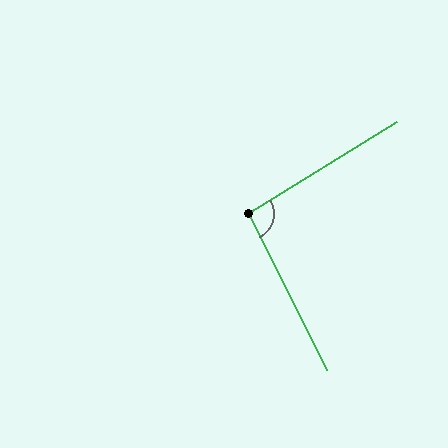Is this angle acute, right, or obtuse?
It is obtuse.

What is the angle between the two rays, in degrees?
Approximately 95 degrees.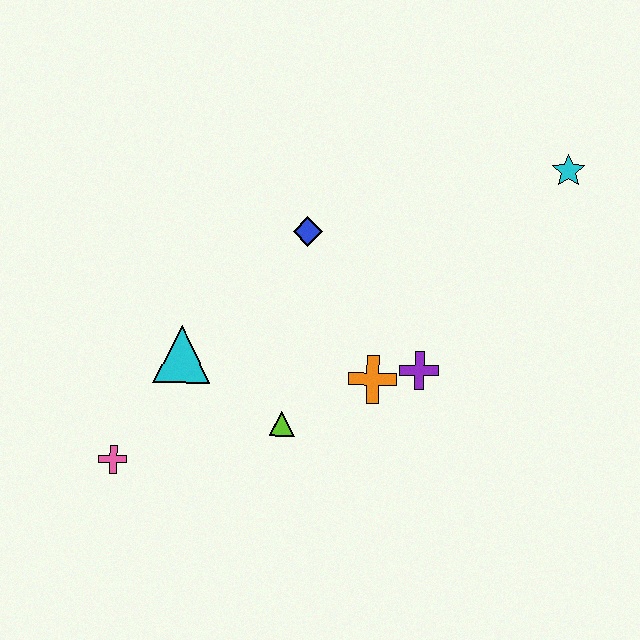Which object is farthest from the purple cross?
The pink cross is farthest from the purple cross.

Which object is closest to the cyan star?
The purple cross is closest to the cyan star.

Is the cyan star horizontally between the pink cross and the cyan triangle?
No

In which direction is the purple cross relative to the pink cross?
The purple cross is to the right of the pink cross.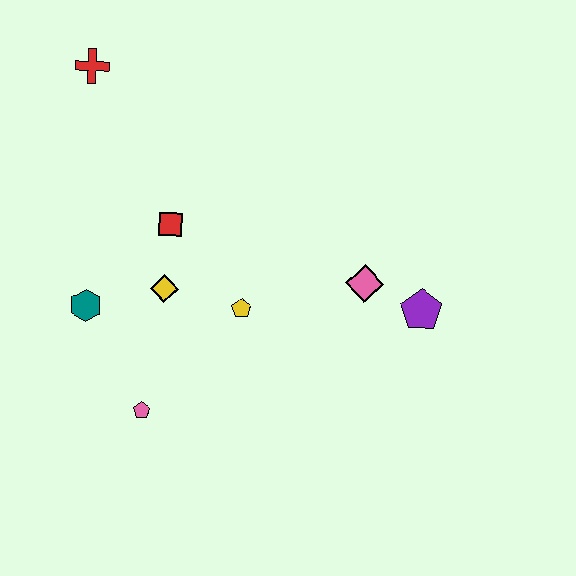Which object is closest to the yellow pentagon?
The yellow diamond is closest to the yellow pentagon.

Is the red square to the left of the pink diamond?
Yes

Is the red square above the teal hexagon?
Yes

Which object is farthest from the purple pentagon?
The red cross is farthest from the purple pentagon.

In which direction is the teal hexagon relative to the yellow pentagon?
The teal hexagon is to the left of the yellow pentagon.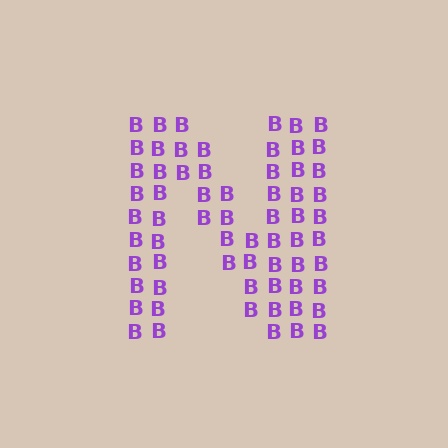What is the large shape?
The large shape is the letter N.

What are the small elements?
The small elements are letter B's.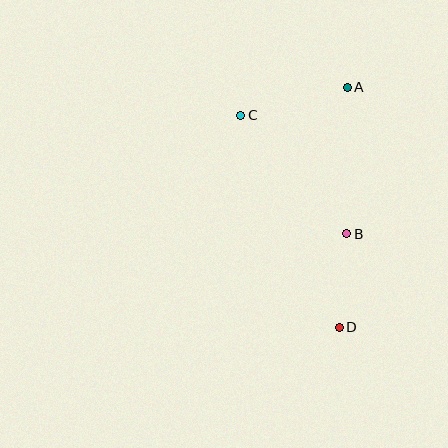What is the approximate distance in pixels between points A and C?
The distance between A and C is approximately 110 pixels.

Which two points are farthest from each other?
Points A and D are farthest from each other.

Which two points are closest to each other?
Points B and D are closest to each other.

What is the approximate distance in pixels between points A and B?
The distance between A and B is approximately 147 pixels.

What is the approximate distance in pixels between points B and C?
The distance between B and C is approximately 159 pixels.